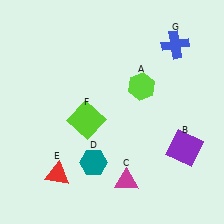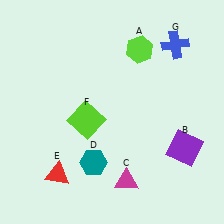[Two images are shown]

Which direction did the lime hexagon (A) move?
The lime hexagon (A) moved up.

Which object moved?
The lime hexagon (A) moved up.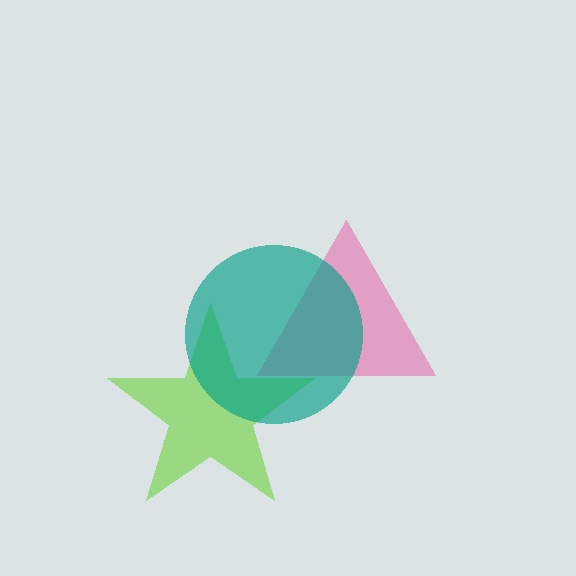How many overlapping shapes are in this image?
There are 3 overlapping shapes in the image.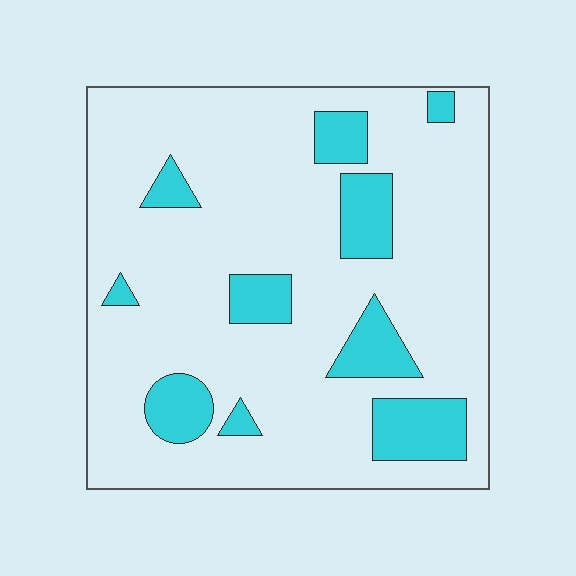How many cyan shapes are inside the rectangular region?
10.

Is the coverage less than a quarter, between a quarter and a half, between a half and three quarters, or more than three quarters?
Less than a quarter.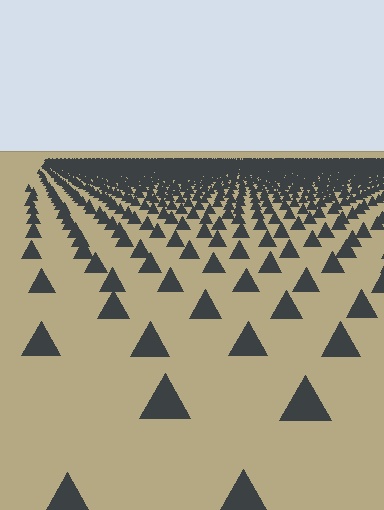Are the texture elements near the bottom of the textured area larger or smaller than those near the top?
Larger. Near the bottom, elements are closer to the viewer and appear at a bigger on-screen size.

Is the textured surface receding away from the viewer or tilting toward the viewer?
The surface is receding away from the viewer. Texture elements get smaller and denser toward the top.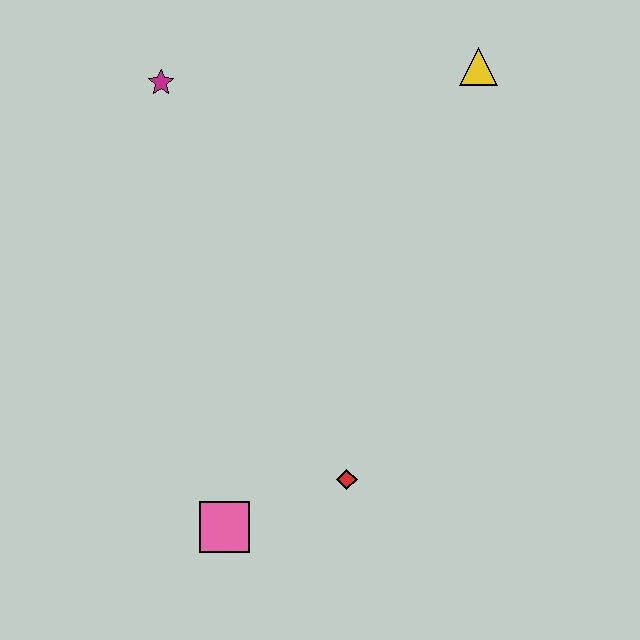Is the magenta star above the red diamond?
Yes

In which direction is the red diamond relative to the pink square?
The red diamond is to the right of the pink square.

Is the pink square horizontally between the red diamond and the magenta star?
Yes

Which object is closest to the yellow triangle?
The magenta star is closest to the yellow triangle.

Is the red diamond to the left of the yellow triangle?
Yes